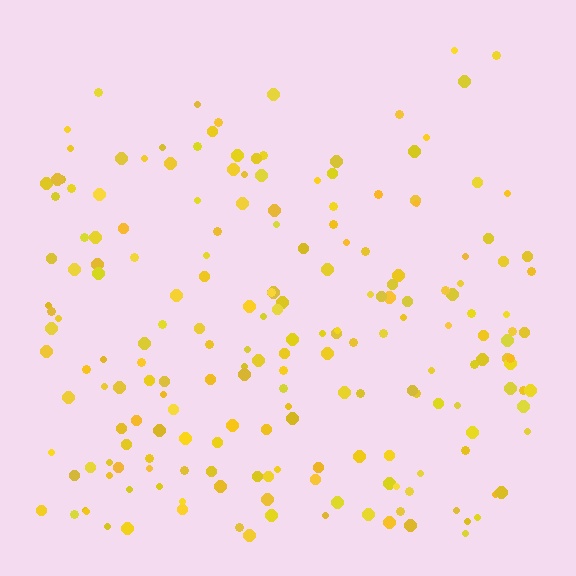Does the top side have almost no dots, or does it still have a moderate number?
Still a moderate number, just noticeably fewer than the bottom.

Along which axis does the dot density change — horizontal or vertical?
Vertical.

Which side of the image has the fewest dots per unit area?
The top.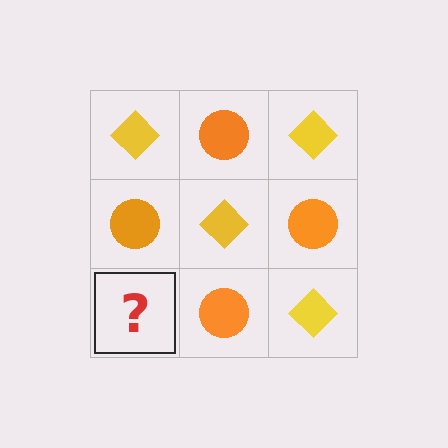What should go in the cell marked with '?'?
The missing cell should contain a yellow diamond.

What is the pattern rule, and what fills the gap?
The rule is that it alternates yellow diamond and orange circle in a checkerboard pattern. The gap should be filled with a yellow diamond.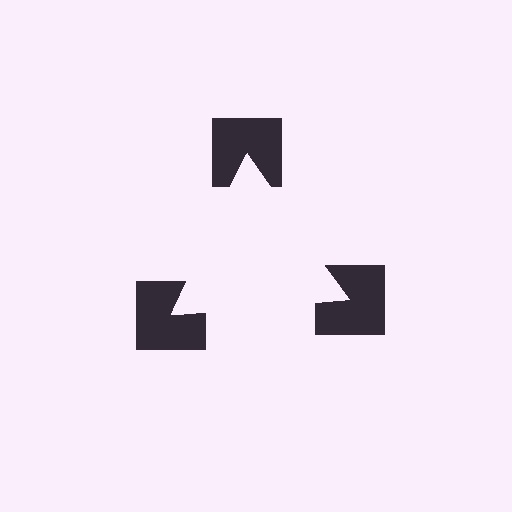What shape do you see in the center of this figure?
An illusory triangle — its edges are inferred from the aligned wedge cuts in the notched squares, not physically drawn.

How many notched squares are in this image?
There are 3 — one at each vertex of the illusory triangle.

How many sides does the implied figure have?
3 sides.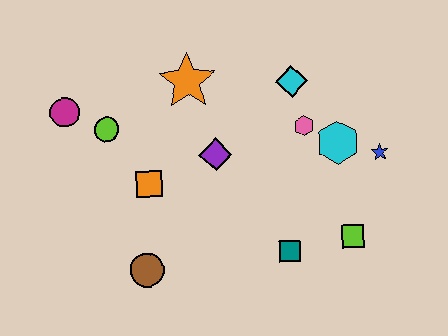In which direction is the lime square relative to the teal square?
The lime square is to the right of the teal square.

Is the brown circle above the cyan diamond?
No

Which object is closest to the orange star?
The purple diamond is closest to the orange star.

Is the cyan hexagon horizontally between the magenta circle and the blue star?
Yes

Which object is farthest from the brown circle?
The blue star is farthest from the brown circle.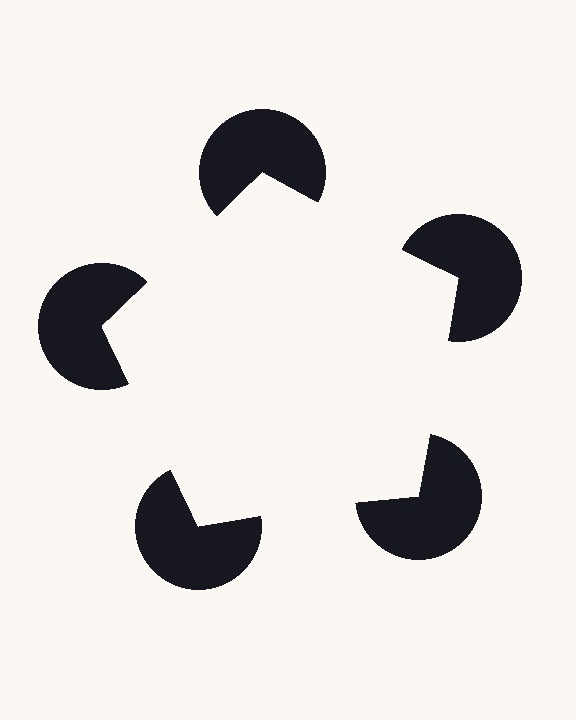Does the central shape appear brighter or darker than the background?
It typically appears slightly brighter than the background, even though no actual brightness change is drawn.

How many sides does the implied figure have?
5 sides.